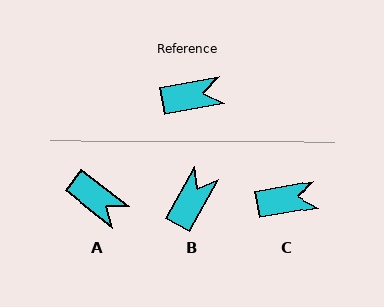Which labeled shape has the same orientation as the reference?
C.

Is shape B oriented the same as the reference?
No, it is off by about 51 degrees.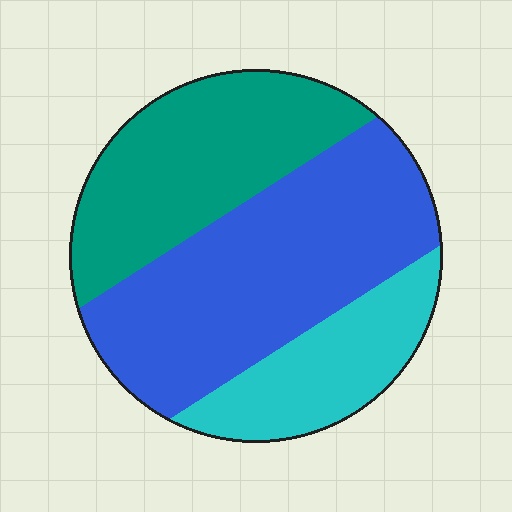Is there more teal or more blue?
Blue.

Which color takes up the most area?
Blue, at roughly 45%.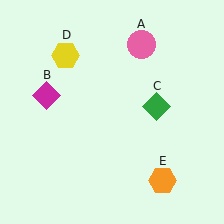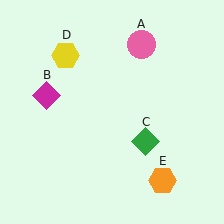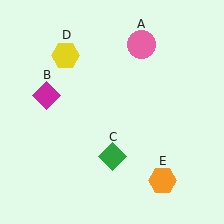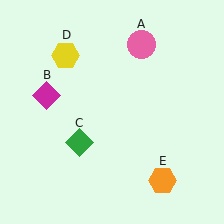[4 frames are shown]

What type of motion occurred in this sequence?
The green diamond (object C) rotated clockwise around the center of the scene.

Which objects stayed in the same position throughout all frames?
Pink circle (object A) and magenta diamond (object B) and yellow hexagon (object D) and orange hexagon (object E) remained stationary.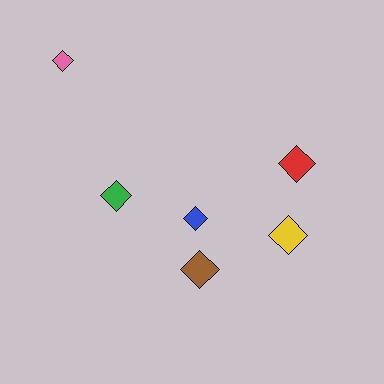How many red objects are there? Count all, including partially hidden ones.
There is 1 red object.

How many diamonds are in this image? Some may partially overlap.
There are 6 diamonds.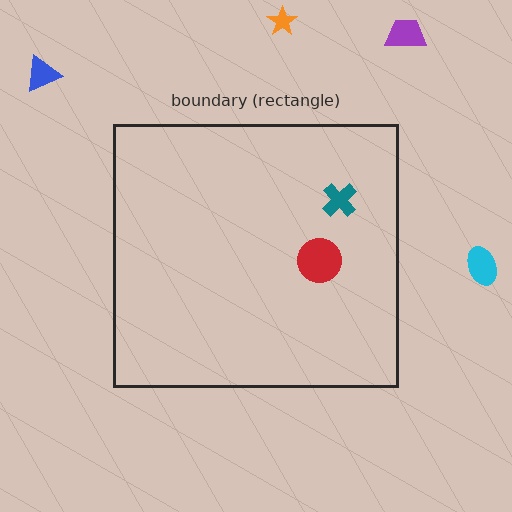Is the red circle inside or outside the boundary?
Inside.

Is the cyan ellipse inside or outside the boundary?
Outside.